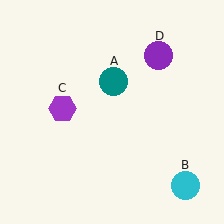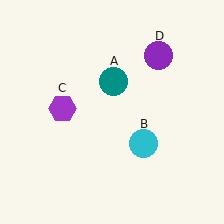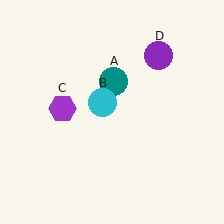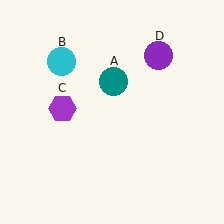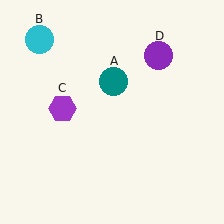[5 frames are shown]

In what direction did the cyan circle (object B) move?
The cyan circle (object B) moved up and to the left.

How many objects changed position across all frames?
1 object changed position: cyan circle (object B).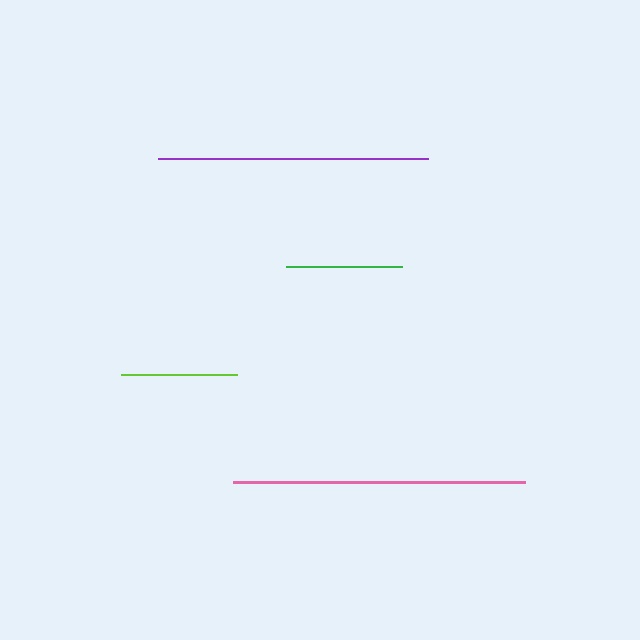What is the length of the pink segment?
The pink segment is approximately 293 pixels long.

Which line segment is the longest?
The pink line is the longest at approximately 293 pixels.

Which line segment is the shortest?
The green line is the shortest at approximately 116 pixels.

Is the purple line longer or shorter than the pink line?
The pink line is longer than the purple line.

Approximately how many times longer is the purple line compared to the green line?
The purple line is approximately 2.3 times the length of the green line.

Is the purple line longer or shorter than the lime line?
The purple line is longer than the lime line.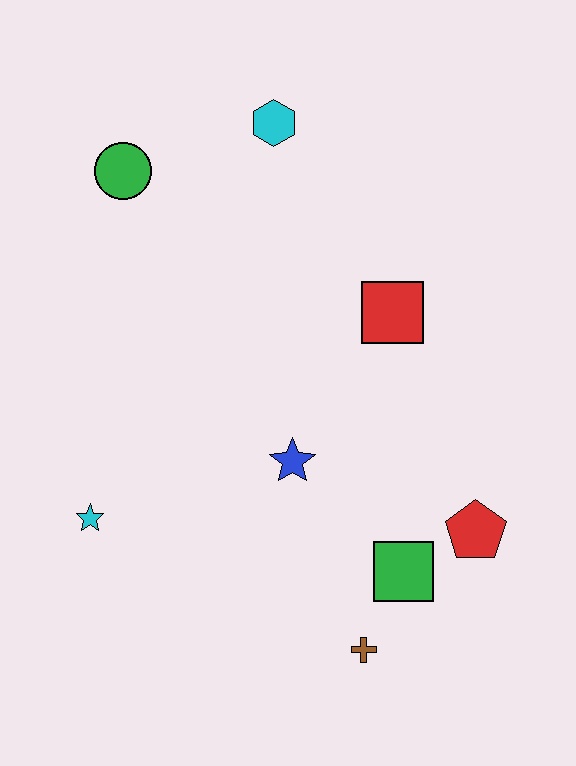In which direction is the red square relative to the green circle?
The red square is to the right of the green circle.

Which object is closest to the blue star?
The green square is closest to the blue star.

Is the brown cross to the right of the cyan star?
Yes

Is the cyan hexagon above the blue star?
Yes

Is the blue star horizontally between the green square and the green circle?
Yes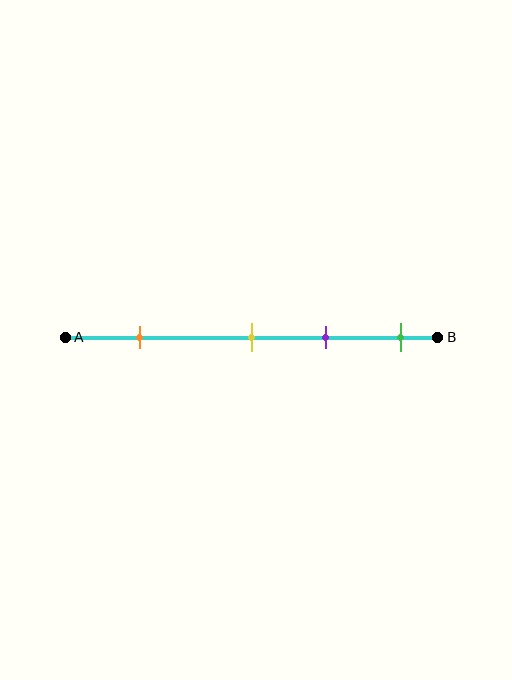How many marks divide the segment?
There are 4 marks dividing the segment.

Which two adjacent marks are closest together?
The yellow and purple marks are the closest adjacent pair.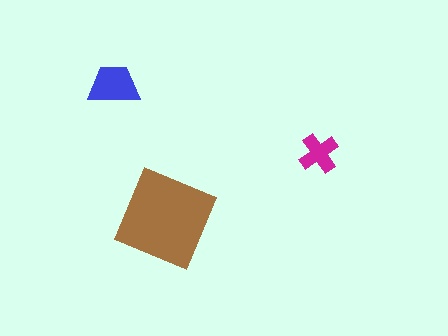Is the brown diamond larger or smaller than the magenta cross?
Larger.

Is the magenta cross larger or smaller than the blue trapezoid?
Smaller.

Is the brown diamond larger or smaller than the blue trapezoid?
Larger.